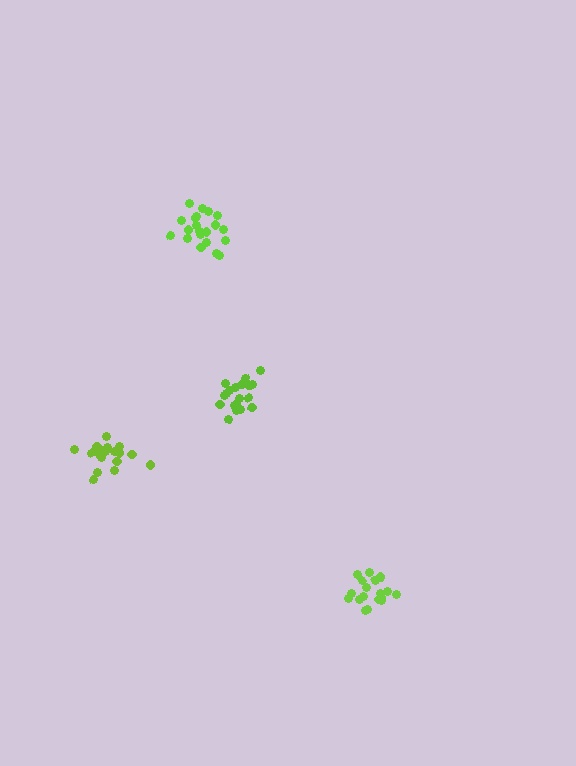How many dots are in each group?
Group 1: 18 dots, Group 2: 21 dots, Group 3: 18 dots, Group 4: 20 dots (77 total).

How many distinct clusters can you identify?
There are 4 distinct clusters.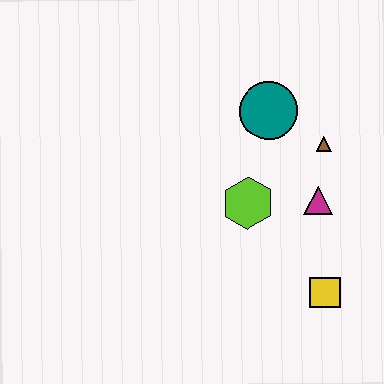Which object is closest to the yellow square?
The magenta triangle is closest to the yellow square.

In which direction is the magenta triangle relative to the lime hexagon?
The magenta triangle is to the right of the lime hexagon.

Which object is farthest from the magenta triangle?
The teal circle is farthest from the magenta triangle.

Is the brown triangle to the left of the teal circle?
No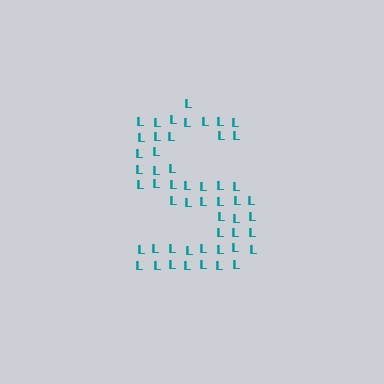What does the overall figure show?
The overall figure shows the letter S.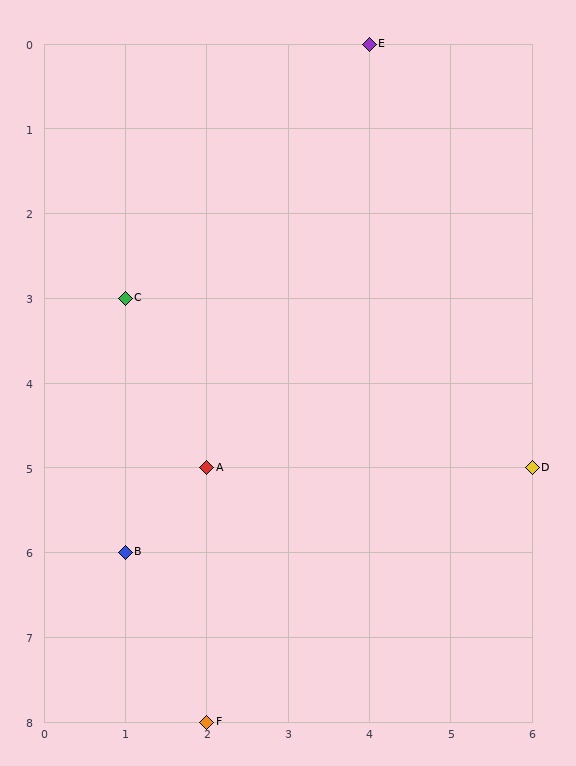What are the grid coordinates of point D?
Point D is at grid coordinates (6, 5).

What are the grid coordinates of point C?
Point C is at grid coordinates (1, 3).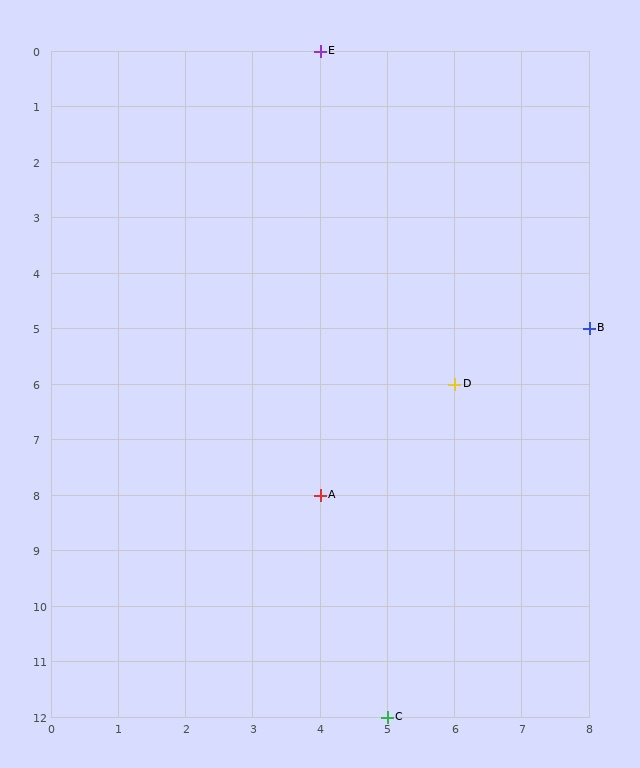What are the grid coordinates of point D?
Point D is at grid coordinates (6, 6).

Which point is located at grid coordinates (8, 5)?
Point B is at (8, 5).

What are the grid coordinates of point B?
Point B is at grid coordinates (8, 5).